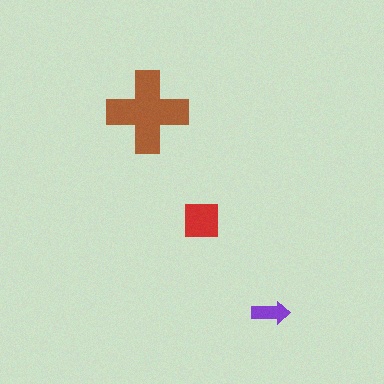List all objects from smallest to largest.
The purple arrow, the red square, the brown cross.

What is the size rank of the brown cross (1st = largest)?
1st.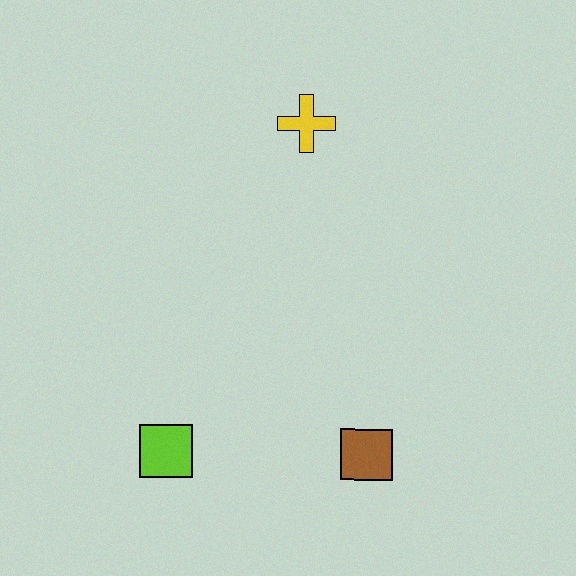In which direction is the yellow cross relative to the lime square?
The yellow cross is above the lime square.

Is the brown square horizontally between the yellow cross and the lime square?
No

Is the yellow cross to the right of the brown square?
No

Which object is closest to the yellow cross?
The brown square is closest to the yellow cross.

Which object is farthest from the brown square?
The yellow cross is farthest from the brown square.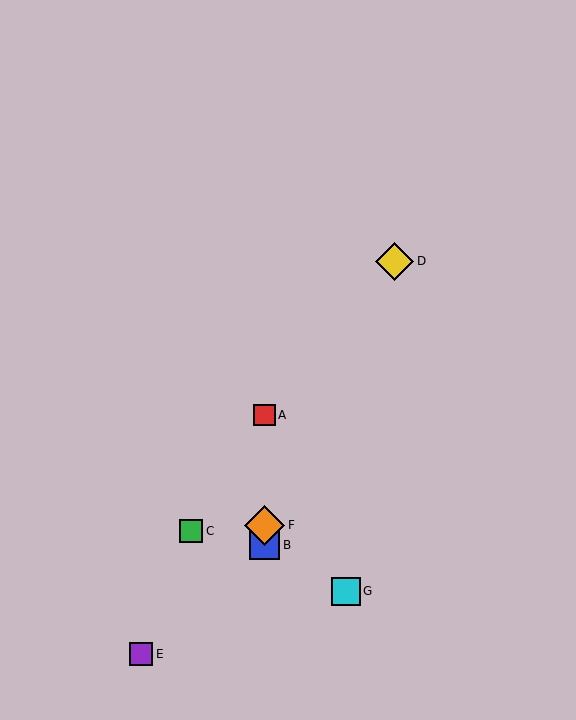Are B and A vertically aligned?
Yes, both are at x≈265.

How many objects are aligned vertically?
3 objects (A, B, F) are aligned vertically.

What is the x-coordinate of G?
Object G is at x≈346.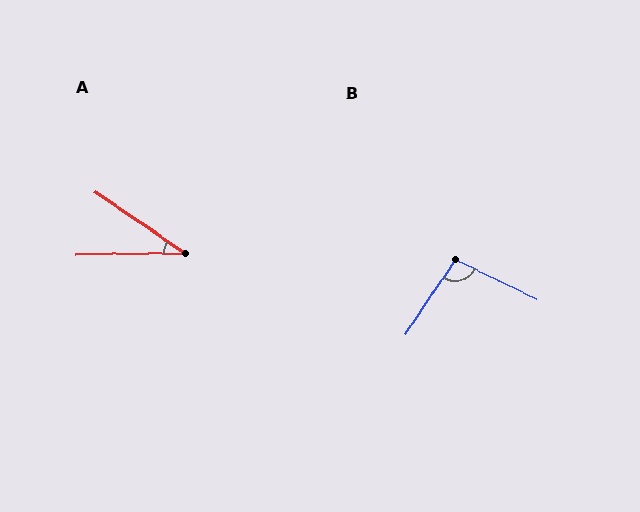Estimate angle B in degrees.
Approximately 98 degrees.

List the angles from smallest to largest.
A (35°), B (98°).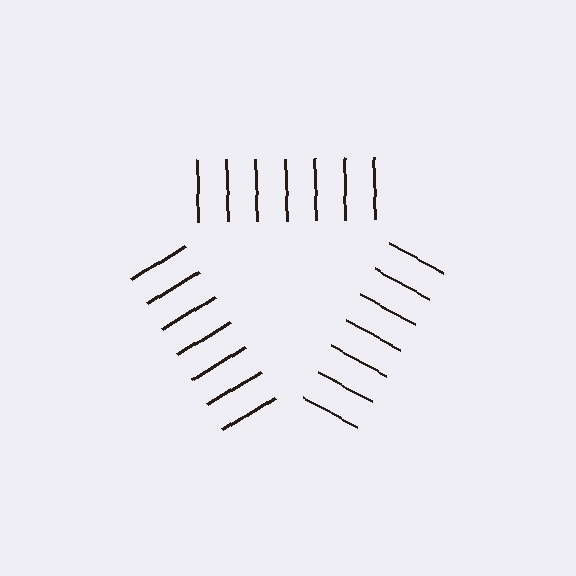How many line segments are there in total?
21 — 7 along each of the 3 edges.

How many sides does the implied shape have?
3 sides — the line-ends trace a triangle.